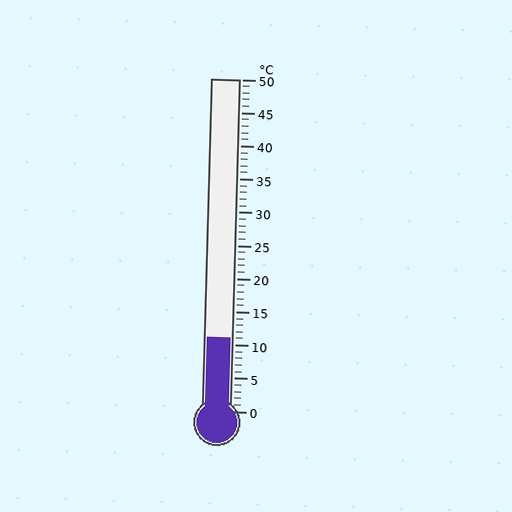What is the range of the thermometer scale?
The thermometer scale ranges from 0°C to 50°C.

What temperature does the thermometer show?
The thermometer shows approximately 11°C.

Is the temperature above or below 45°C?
The temperature is below 45°C.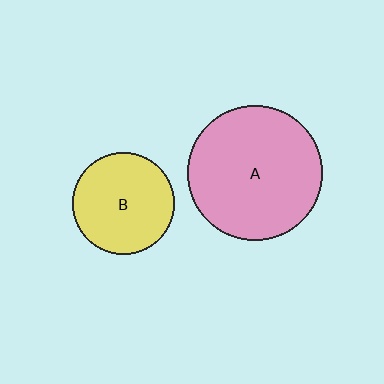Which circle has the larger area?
Circle A (pink).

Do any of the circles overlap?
No, none of the circles overlap.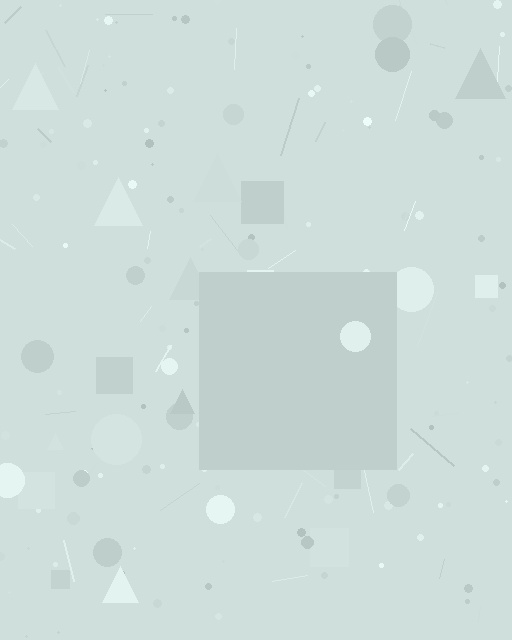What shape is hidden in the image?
A square is hidden in the image.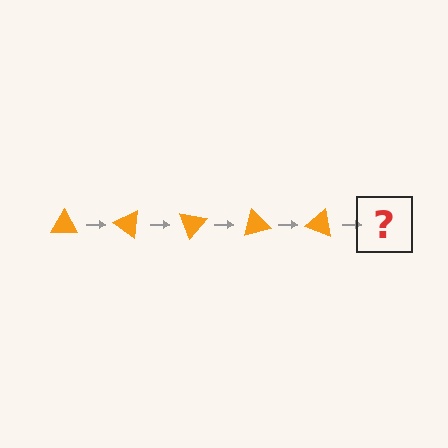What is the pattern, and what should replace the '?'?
The pattern is that the triangle rotates 35 degrees each step. The '?' should be an orange triangle rotated 175 degrees.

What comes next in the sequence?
The next element should be an orange triangle rotated 175 degrees.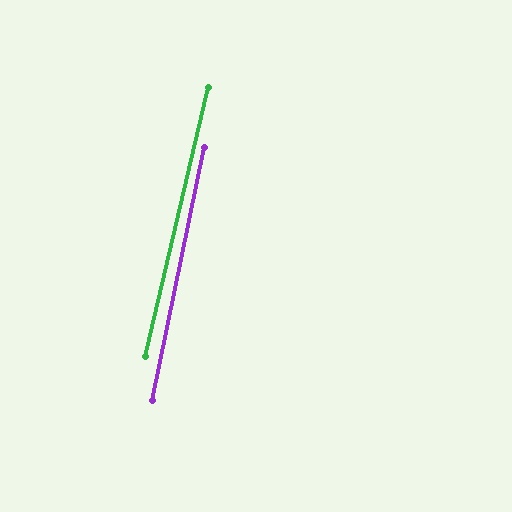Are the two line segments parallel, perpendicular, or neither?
Parallel — their directions differ by only 1.6°.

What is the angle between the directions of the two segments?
Approximately 2 degrees.